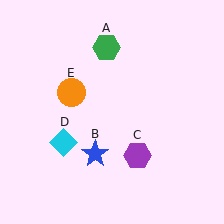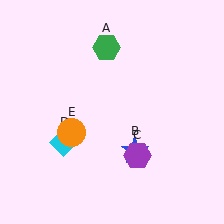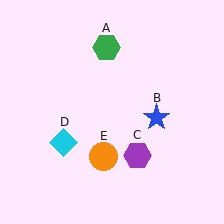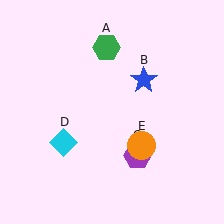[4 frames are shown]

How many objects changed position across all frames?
2 objects changed position: blue star (object B), orange circle (object E).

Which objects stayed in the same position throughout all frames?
Green hexagon (object A) and purple hexagon (object C) and cyan diamond (object D) remained stationary.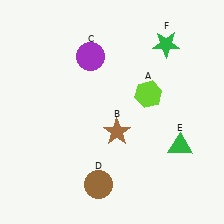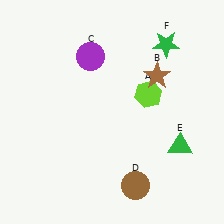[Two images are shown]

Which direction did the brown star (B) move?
The brown star (B) moved up.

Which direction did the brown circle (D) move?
The brown circle (D) moved right.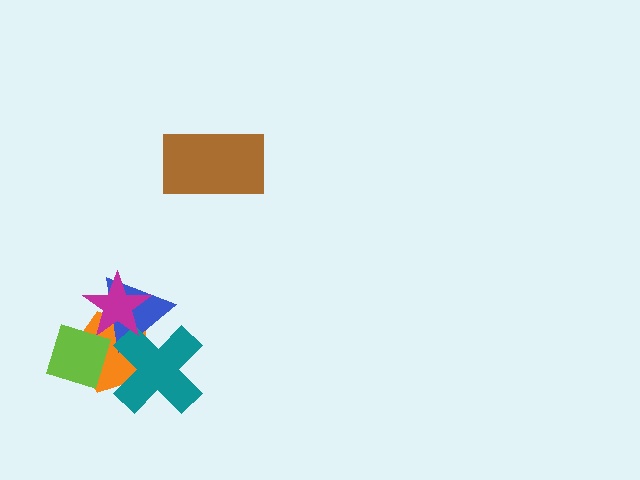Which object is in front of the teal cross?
The magenta star is in front of the teal cross.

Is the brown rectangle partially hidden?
No, no other shape covers it.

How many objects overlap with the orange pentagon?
4 objects overlap with the orange pentagon.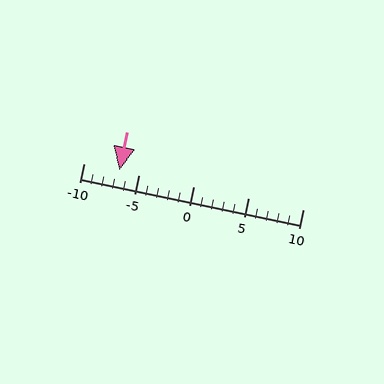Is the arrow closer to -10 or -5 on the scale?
The arrow is closer to -5.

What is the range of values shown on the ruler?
The ruler shows values from -10 to 10.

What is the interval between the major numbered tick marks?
The major tick marks are spaced 5 units apart.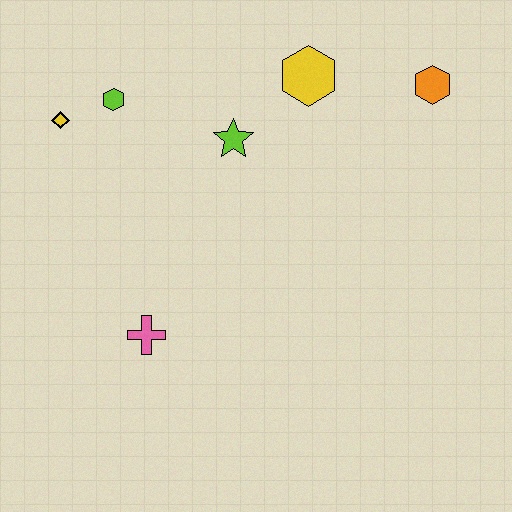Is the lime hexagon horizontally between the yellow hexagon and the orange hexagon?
No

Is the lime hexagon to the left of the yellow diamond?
No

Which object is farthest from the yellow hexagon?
The pink cross is farthest from the yellow hexagon.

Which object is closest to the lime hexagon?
The yellow diamond is closest to the lime hexagon.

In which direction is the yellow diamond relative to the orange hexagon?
The yellow diamond is to the left of the orange hexagon.